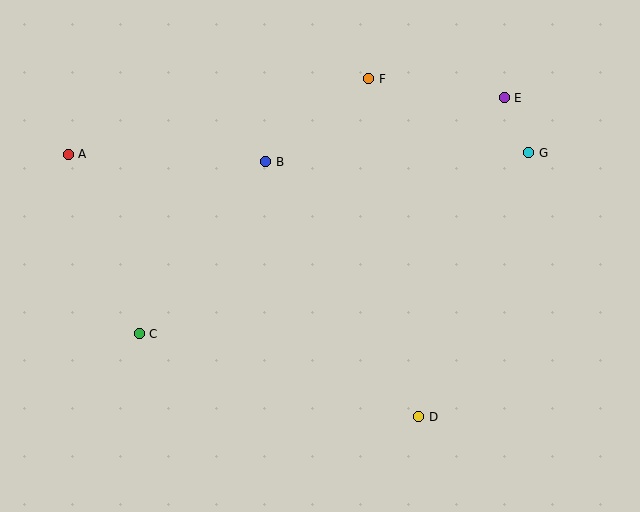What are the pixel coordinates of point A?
Point A is at (68, 154).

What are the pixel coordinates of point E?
Point E is at (504, 98).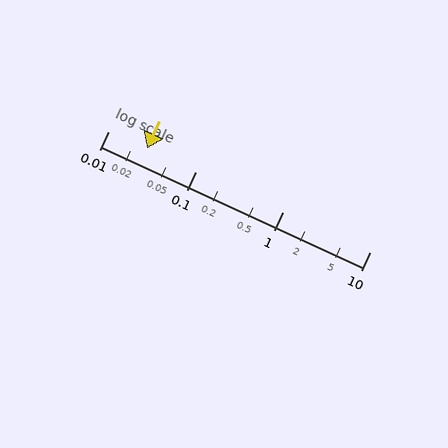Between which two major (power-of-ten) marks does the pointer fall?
The pointer is between 0.01 and 0.1.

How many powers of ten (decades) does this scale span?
The scale spans 3 decades, from 0.01 to 10.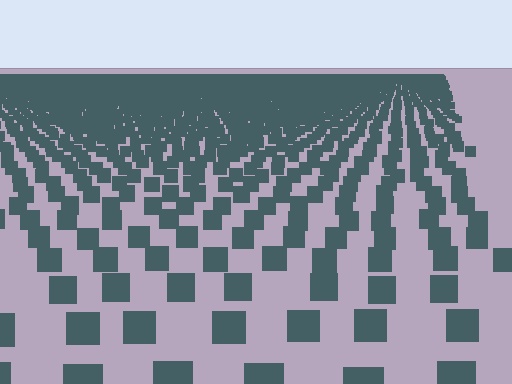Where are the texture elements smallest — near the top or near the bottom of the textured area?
Near the top.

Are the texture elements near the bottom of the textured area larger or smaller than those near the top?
Larger. Near the bottom, elements are closer to the viewer and appear at a bigger on-screen size.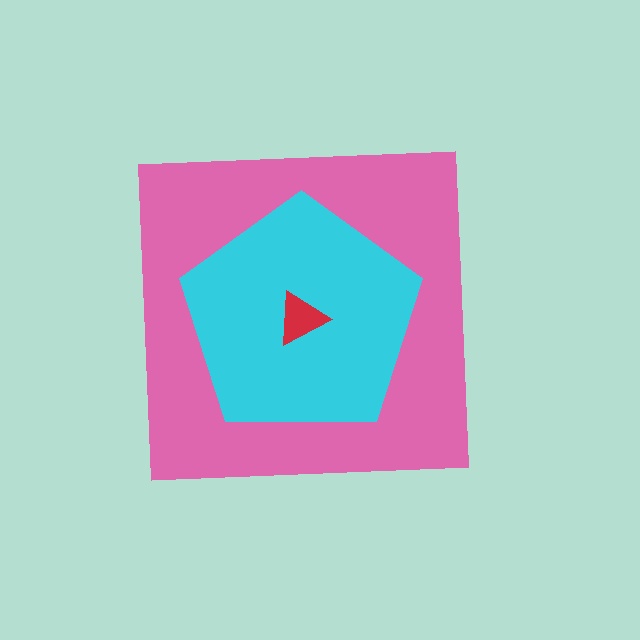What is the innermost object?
The red triangle.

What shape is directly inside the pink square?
The cyan pentagon.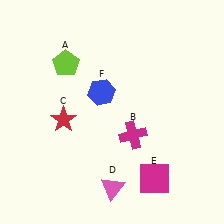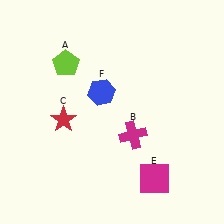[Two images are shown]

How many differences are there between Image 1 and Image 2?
There is 1 difference between the two images.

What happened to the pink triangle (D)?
The pink triangle (D) was removed in Image 2. It was in the bottom-right area of Image 1.